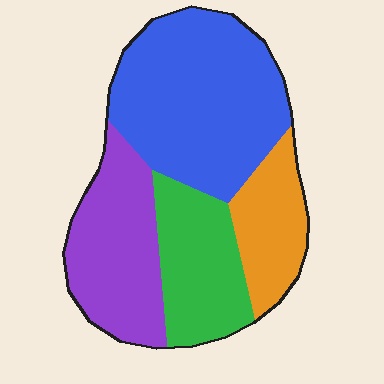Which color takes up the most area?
Blue, at roughly 40%.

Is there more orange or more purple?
Purple.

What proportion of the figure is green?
Green takes up less than a quarter of the figure.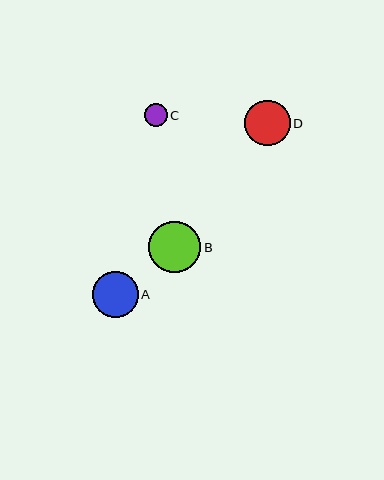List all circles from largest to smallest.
From largest to smallest: B, A, D, C.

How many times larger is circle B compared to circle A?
Circle B is approximately 1.1 times the size of circle A.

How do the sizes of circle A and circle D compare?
Circle A and circle D are approximately the same size.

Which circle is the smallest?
Circle C is the smallest with a size of approximately 23 pixels.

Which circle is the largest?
Circle B is the largest with a size of approximately 52 pixels.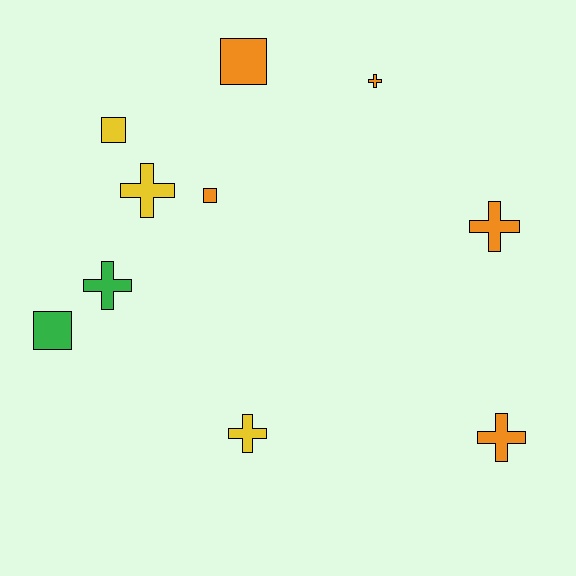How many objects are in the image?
There are 10 objects.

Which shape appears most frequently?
Cross, with 6 objects.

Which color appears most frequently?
Orange, with 5 objects.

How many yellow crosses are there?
There are 2 yellow crosses.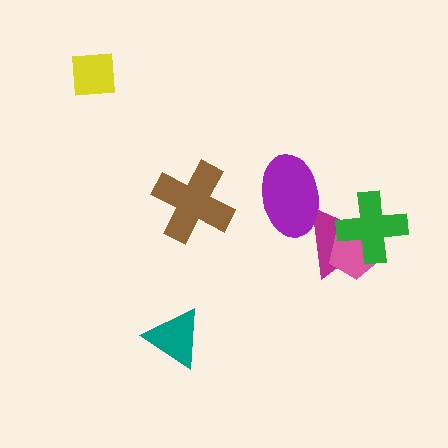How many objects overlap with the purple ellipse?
1 object overlaps with the purple ellipse.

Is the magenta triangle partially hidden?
Yes, it is partially covered by another shape.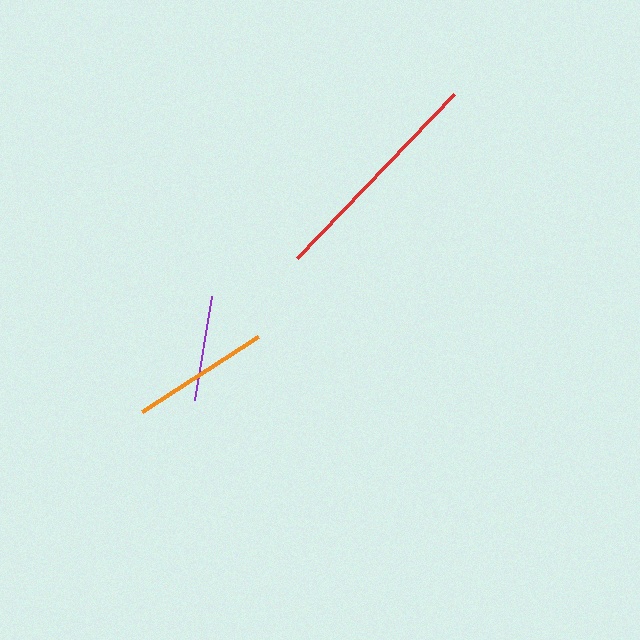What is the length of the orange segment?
The orange segment is approximately 138 pixels long.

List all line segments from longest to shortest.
From longest to shortest: red, orange, purple.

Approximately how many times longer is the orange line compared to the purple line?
The orange line is approximately 1.3 times the length of the purple line.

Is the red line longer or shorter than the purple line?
The red line is longer than the purple line.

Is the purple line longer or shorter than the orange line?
The orange line is longer than the purple line.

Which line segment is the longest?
The red line is the longest at approximately 227 pixels.